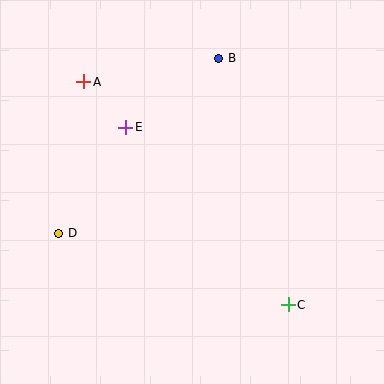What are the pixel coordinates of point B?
Point B is at (219, 58).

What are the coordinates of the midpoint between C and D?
The midpoint between C and D is at (174, 269).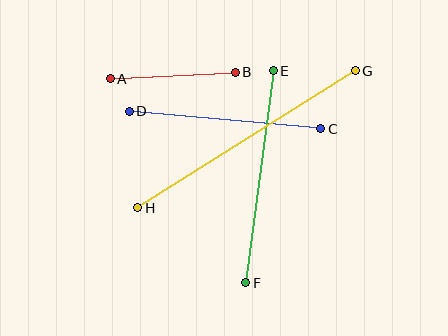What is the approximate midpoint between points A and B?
The midpoint is at approximately (173, 76) pixels.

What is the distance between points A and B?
The distance is approximately 125 pixels.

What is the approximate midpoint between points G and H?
The midpoint is at approximately (247, 139) pixels.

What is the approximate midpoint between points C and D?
The midpoint is at approximately (225, 120) pixels.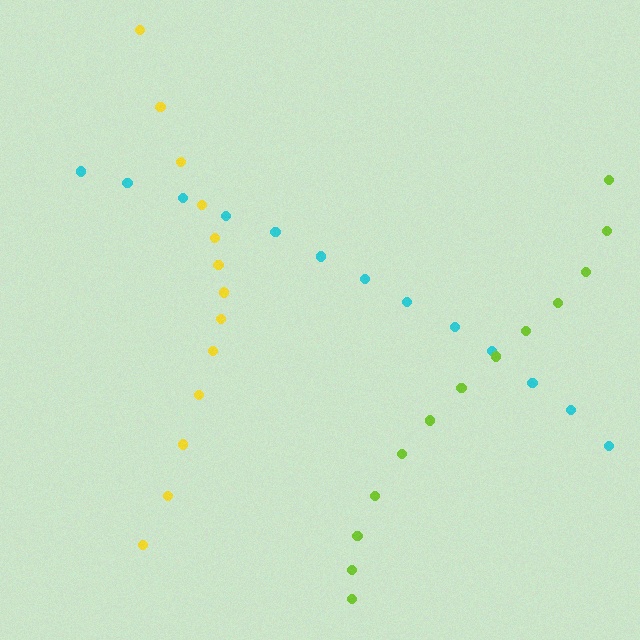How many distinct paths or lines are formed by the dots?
There are 3 distinct paths.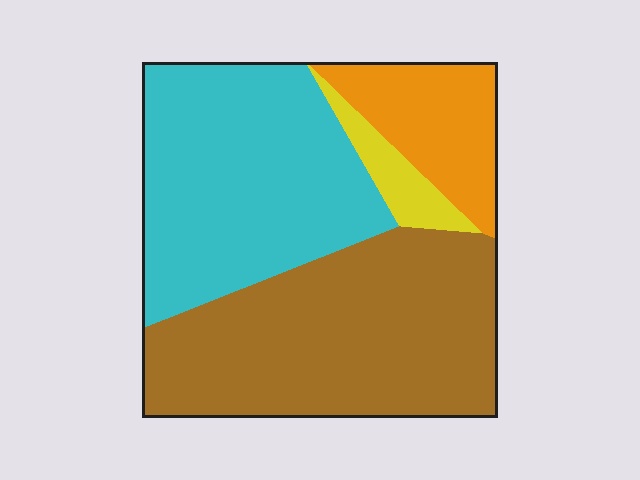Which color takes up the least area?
Yellow, at roughly 5%.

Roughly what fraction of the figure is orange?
Orange covers around 15% of the figure.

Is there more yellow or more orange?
Orange.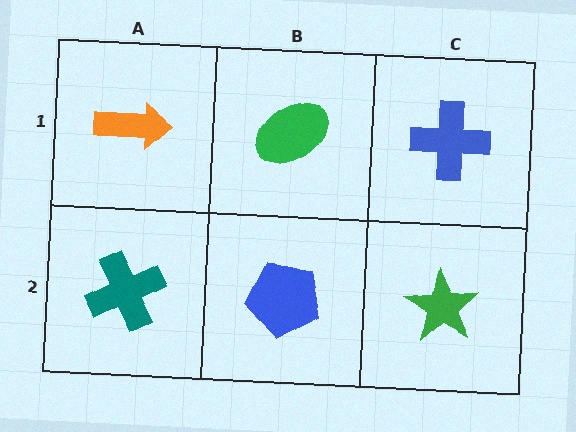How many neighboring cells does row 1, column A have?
2.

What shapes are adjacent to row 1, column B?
A blue pentagon (row 2, column B), an orange arrow (row 1, column A), a blue cross (row 1, column C).